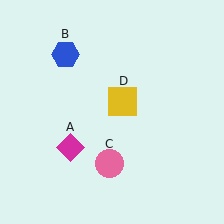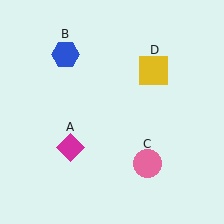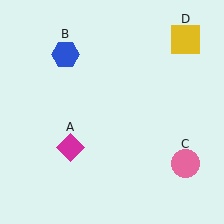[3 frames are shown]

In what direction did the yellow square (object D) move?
The yellow square (object D) moved up and to the right.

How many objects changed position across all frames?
2 objects changed position: pink circle (object C), yellow square (object D).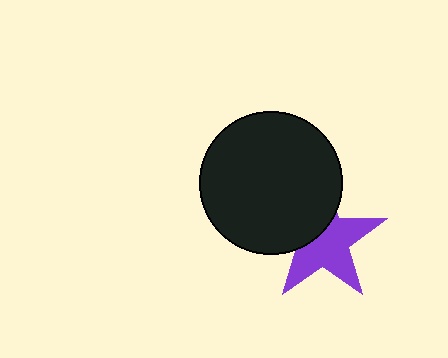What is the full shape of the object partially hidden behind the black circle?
The partially hidden object is a purple star.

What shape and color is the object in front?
The object in front is a black circle.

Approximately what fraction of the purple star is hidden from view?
Roughly 38% of the purple star is hidden behind the black circle.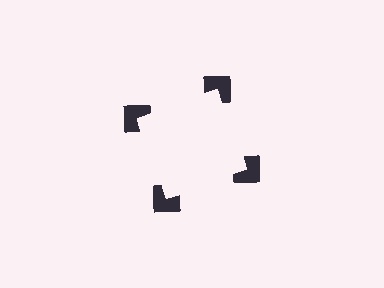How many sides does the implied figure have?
4 sides.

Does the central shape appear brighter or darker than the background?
It typically appears slightly brighter than the background, even though no actual brightness change is drawn.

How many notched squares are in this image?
There are 4 — one at each vertex of the illusory square.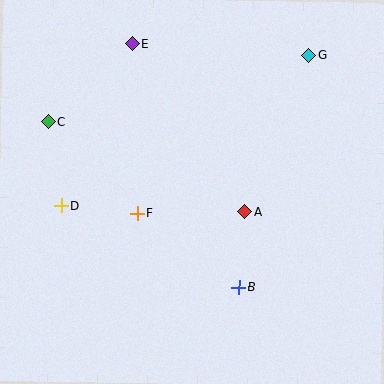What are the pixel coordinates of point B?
Point B is at (239, 287).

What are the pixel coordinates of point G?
Point G is at (309, 55).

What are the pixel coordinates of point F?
Point F is at (137, 214).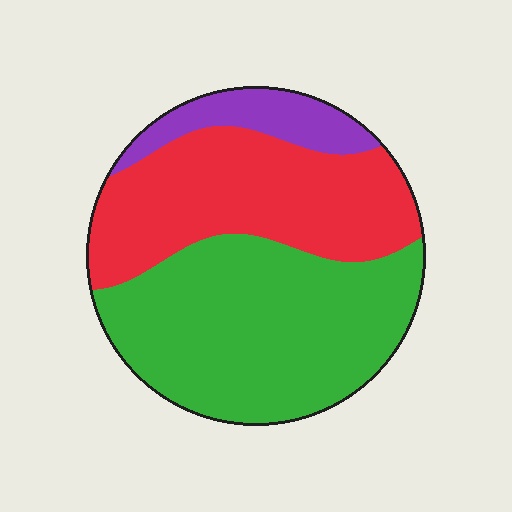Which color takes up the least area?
Purple, at roughly 10%.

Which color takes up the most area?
Green, at roughly 50%.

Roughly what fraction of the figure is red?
Red covers around 40% of the figure.